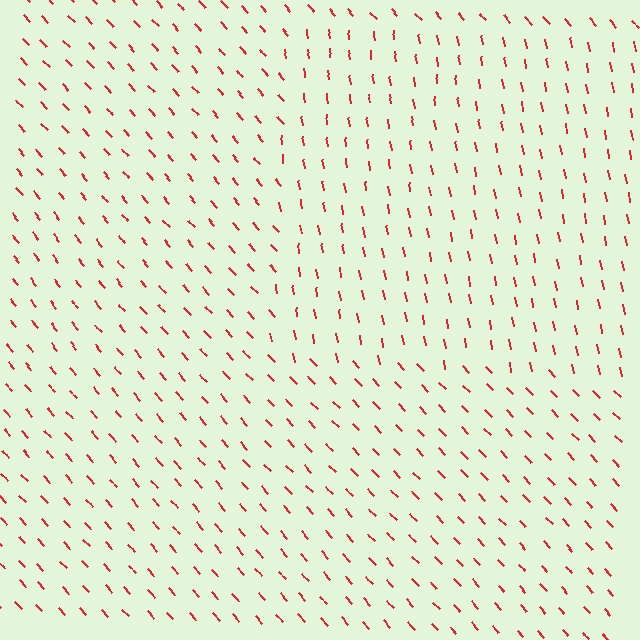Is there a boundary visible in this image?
Yes, there is a texture boundary formed by a change in line orientation.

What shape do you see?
I see a rectangle.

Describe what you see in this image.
The image is filled with small red line segments. A rectangle region in the image has lines oriented differently from the surrounding lines, creating a visible texture boundary.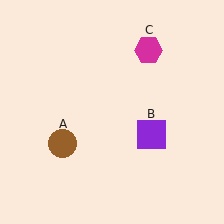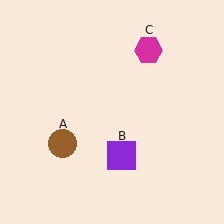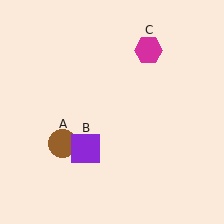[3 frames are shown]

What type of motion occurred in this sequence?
The purple square (object B) rotated clockwise around the center of the scene.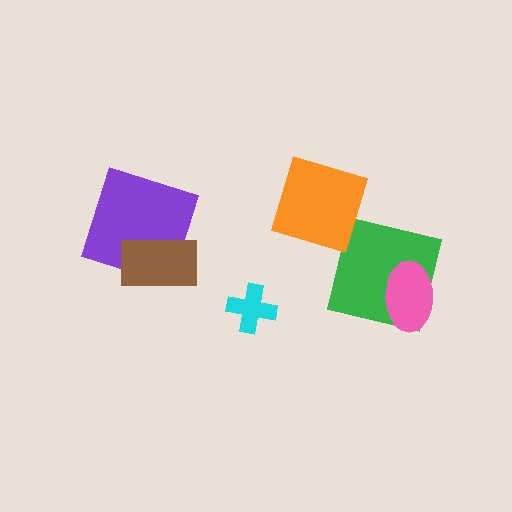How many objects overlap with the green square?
1 object overlaps with the green square.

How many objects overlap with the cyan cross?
0 objects overlap with the cyan cross.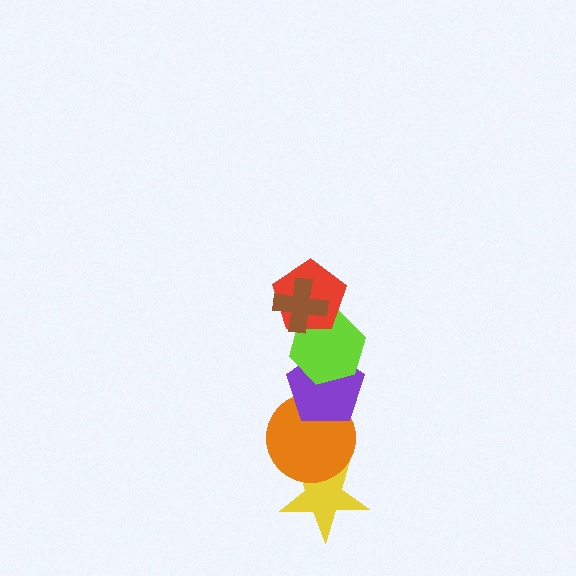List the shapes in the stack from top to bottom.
From top to bottom: the brown cross, the red pentagon, the lime hexagon, the purple pentagon, the orange circle, the yellow star.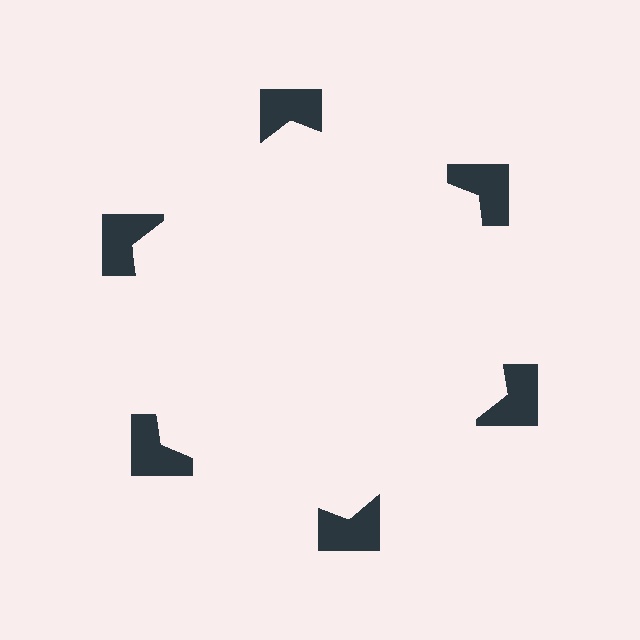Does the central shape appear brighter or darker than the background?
It typically appears slightly brighter than the background, even though no actual brightness change is drawn.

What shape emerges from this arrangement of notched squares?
An illusory hexagon — its edges are inferred from the aligned wedge cuts in the notched squares, not physically drawn.